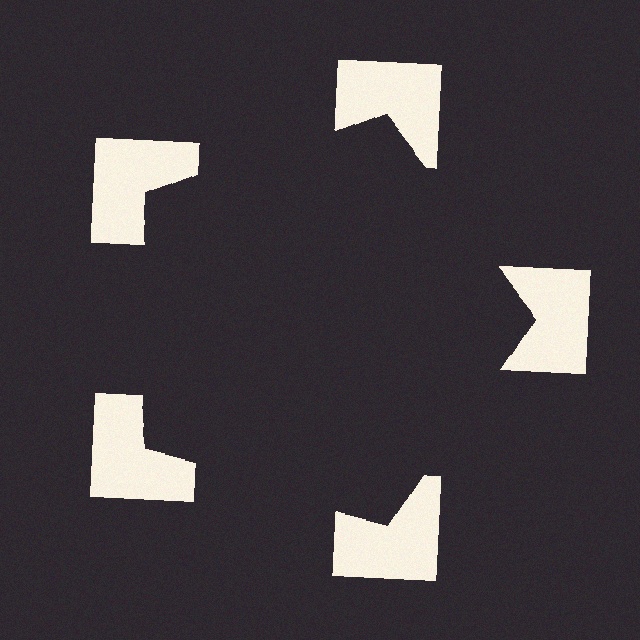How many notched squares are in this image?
There are 5 — one at each vertex of the illusory pentagon.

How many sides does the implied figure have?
5 sides.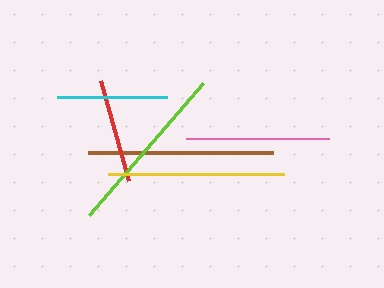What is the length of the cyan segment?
The cyan segment is approximately 110 pixels long.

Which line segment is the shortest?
The red line is the shortest at approximately 104 pixels.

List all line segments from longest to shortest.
From longest to shortest: brown, yellow, lime, pink, cyan, red.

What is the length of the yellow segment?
The yellow segment is approximately 175 pixels long.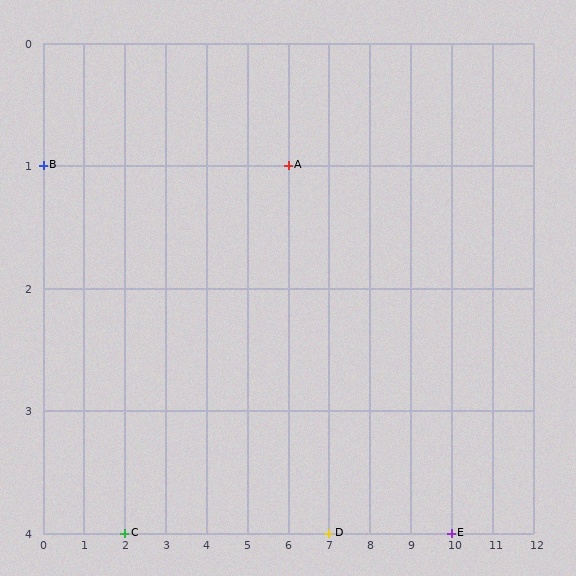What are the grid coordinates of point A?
Point A is at grid coordinates (6, 1).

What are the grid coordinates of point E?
Point E is at grid coordinates (10, 4).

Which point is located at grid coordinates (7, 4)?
Point D is at (7, 4).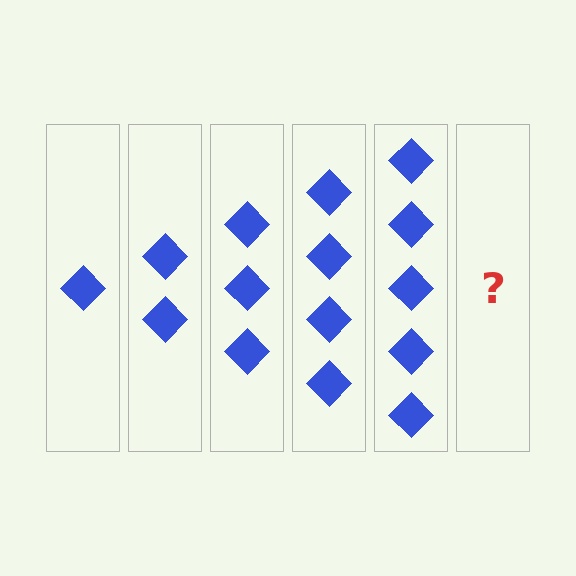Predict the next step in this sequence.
The next step is 6 diamonds.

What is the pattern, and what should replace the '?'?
The pattern is that each step adds one more diamond. The '?' should be 6 diamonds.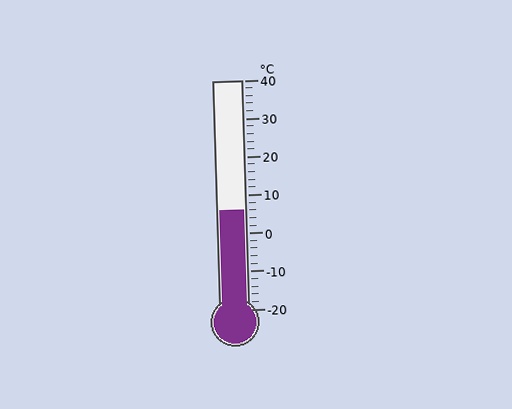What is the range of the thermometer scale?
The thermometer scale ranges from -20°C to 40°C.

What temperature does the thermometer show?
The thermometer shows approximately 6°C.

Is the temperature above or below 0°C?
The temperature is above 0°C.